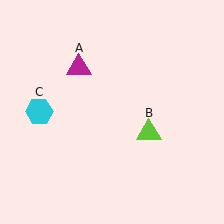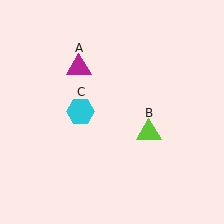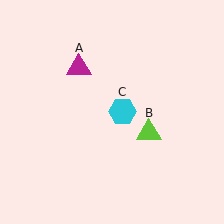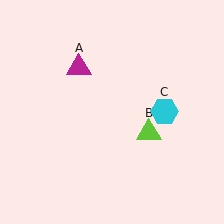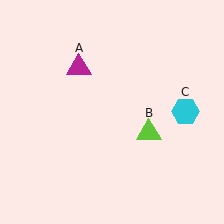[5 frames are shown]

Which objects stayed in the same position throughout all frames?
Magenta triangle (object A) and lime triangle (object B) remained stationary.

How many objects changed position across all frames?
1 object changed position: cyan hexagon (object C).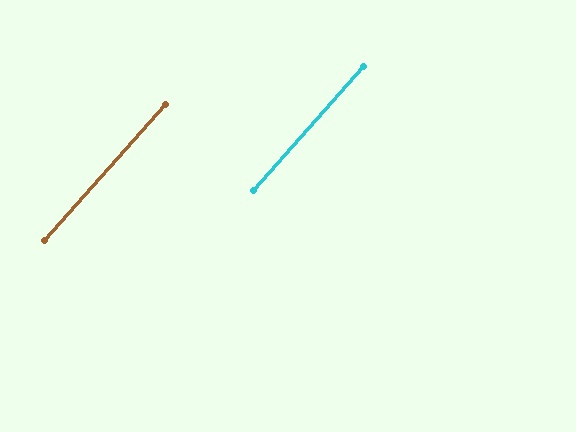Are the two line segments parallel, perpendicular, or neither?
Parallel — their directions differ by only 0.1°.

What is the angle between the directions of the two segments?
Approximately 0 degrees.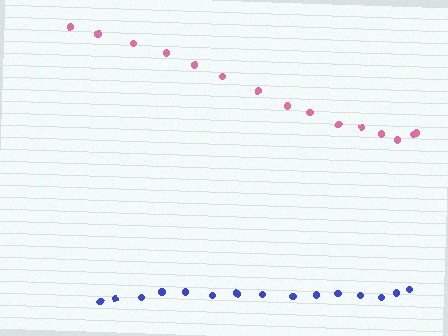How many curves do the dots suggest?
There are 2 distinct paths.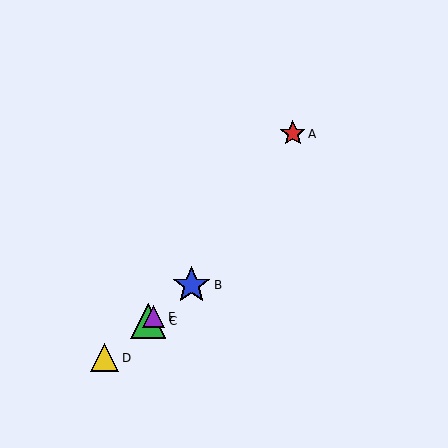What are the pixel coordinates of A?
Object A is at (293, 134).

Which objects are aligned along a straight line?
Objects B, C, D, E are aligned along a straight line.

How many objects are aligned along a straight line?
4 objects (B, C, D, E) are aligned along a straight line.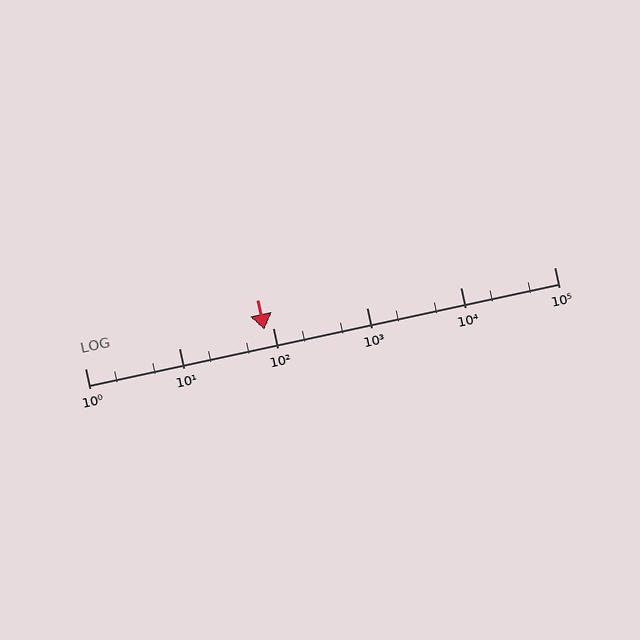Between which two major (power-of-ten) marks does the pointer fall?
The pointer is between 10 and 100.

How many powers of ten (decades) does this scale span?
The scale spans 5 decades, from 1 to 100000.